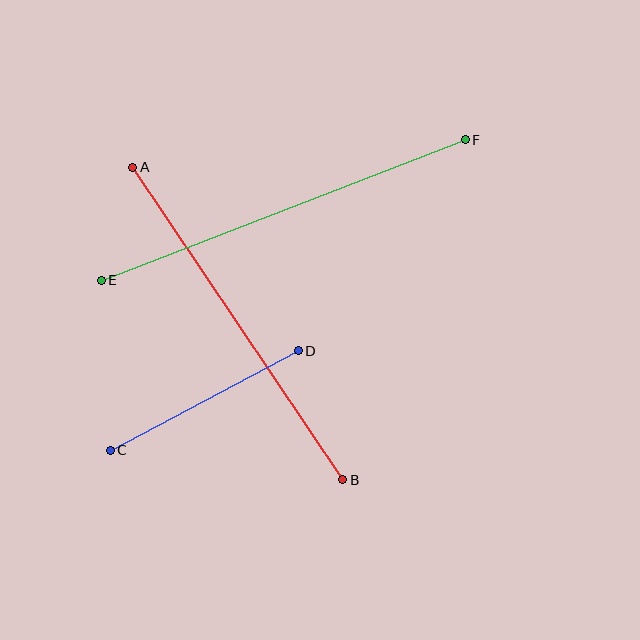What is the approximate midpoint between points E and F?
The midpoint is at approximately (283, 210) pixels.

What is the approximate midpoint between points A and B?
The midpoint is at approximately (238, 324) pixels.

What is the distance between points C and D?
The distance is approximately 212 pixels.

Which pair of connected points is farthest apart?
Points E and F are farthest apart.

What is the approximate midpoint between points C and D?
The midpoint is at approximately (204, 400) pixels.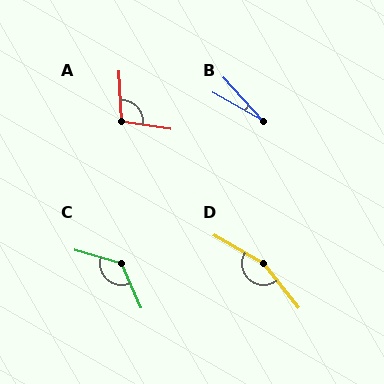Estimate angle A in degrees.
Approximately 101 degrees.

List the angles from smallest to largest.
B (18°), A (101°), C (130°), D (158°).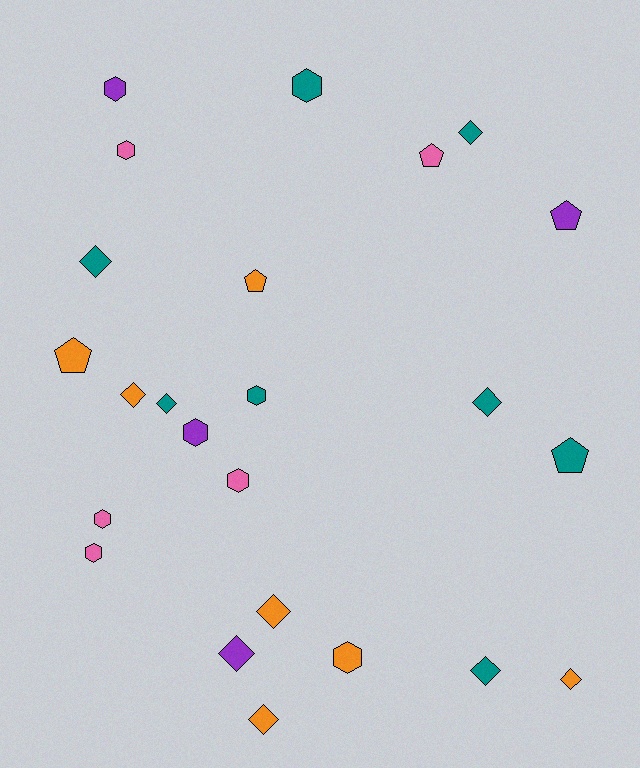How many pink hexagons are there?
There are 4 pink hexagons.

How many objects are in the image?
There are 24 objects.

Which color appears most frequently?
Teal, with 8 objects.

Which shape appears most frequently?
Diamond, with 10 objects.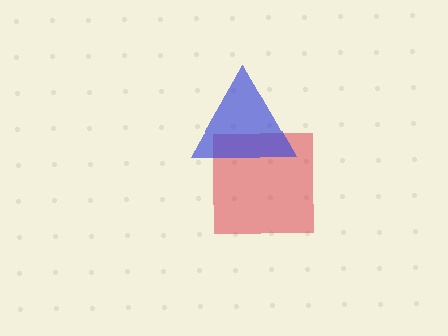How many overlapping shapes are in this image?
There are 2 overlapping shapes in the image.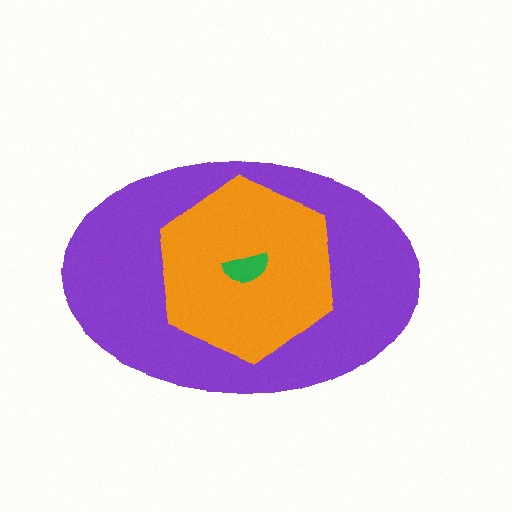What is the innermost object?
The green semicircle.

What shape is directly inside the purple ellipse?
The orange hexagon.